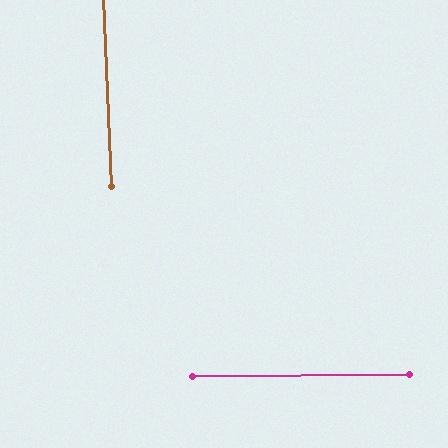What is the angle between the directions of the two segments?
Approximately 88 degrees.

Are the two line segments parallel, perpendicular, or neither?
Perpendicular — they meet at approximately 88°.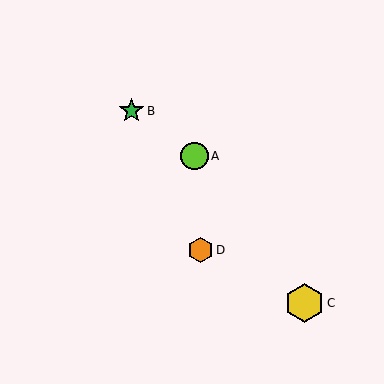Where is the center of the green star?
The center of the green star is at (132, 111).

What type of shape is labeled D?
Shape D is an orange hexagon.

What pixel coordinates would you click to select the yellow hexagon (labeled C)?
Click at (305, 303) to select the yellow hexagon C.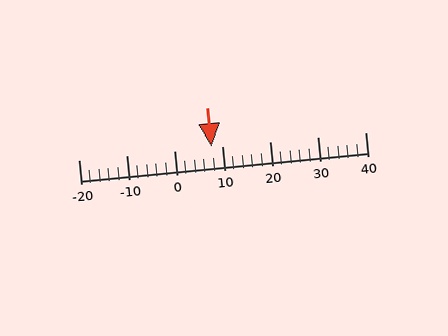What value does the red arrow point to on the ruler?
The red arrow points to approximately 8.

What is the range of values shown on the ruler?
The ruler shows values from -20 to 40.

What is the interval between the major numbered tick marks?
The major tick marks are spaced 10 units apart.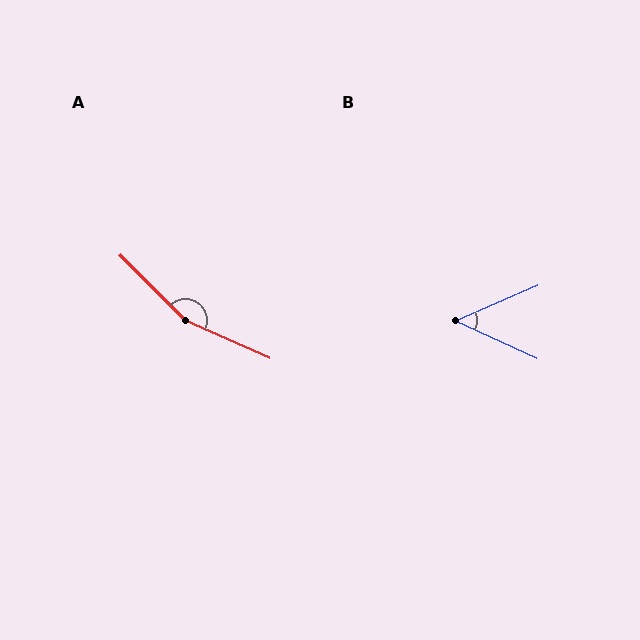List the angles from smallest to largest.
B (48°), A (159°).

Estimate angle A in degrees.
Approximately 159 degrees.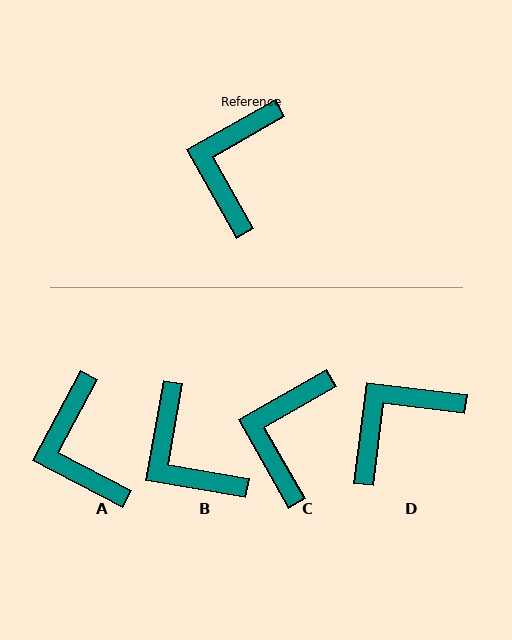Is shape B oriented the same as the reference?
No, it is off by about 51 degrees.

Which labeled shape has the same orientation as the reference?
C.